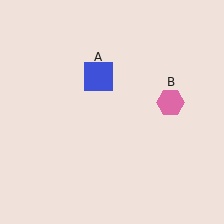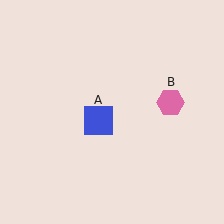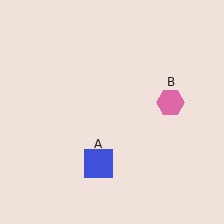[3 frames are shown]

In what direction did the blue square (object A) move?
The blue square (object A) moved down.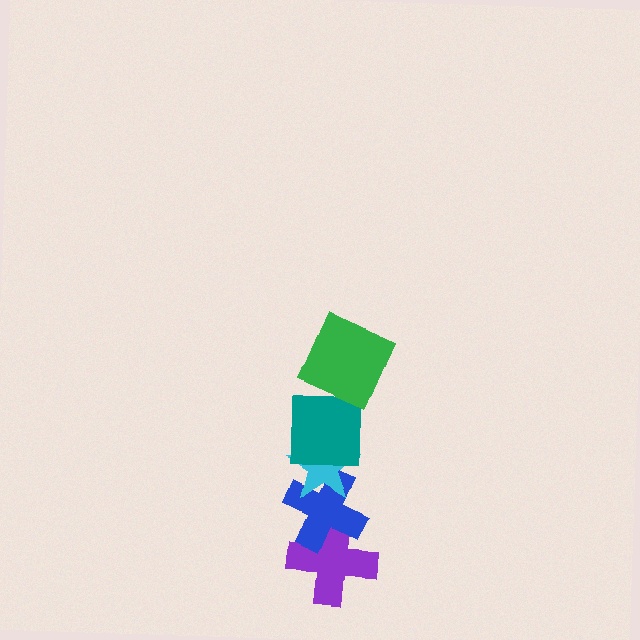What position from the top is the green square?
The green square is 1st from the top.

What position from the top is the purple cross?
The purple cross is 5th from the top.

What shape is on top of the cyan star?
The teal square is on top of the cyan star.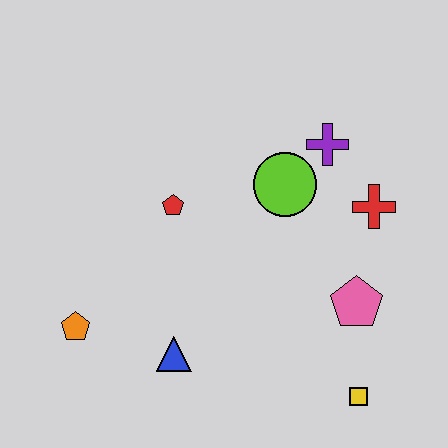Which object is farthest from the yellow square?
The orange pentagon is farthest from the yellow square.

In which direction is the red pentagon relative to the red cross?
The red pentagon is to the left of the red cross.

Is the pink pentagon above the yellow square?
Yes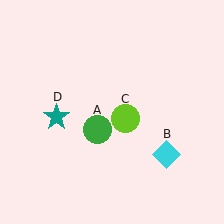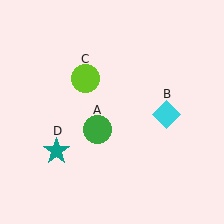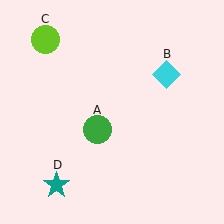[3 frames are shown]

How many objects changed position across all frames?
3 objects changed position: cyan diamond (object B), lime circle (object C), teal star (object D).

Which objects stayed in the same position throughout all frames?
Green circle (object A) remained stationary.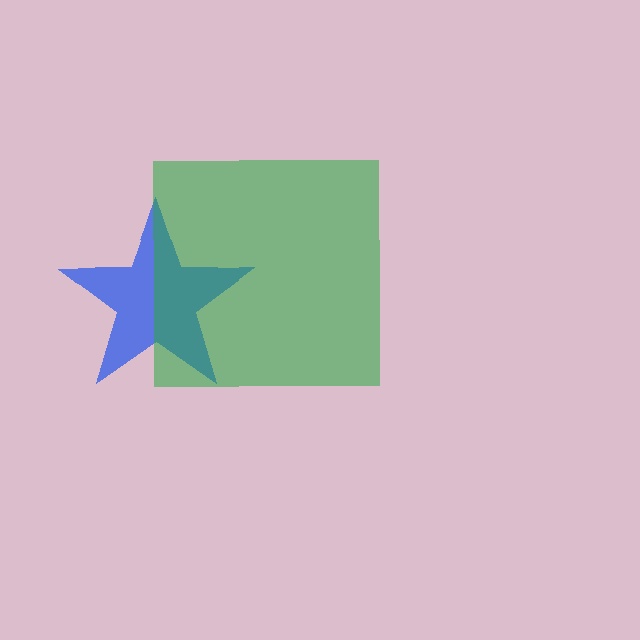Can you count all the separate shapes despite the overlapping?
Yes, there are 2 separate shapes.